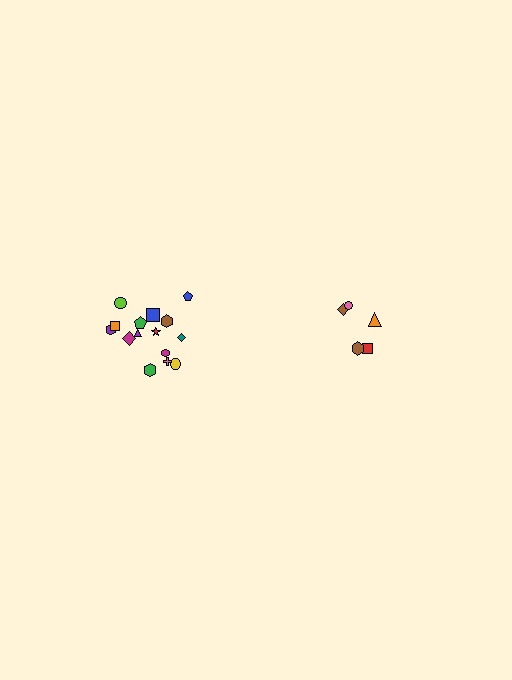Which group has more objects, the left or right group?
The left group.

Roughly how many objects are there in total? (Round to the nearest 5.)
Roughly 20 objects in total.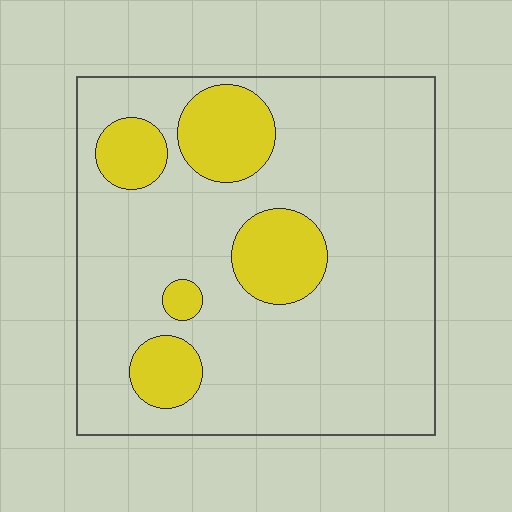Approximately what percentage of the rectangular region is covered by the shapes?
Approximately 20%.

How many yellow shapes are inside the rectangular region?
5.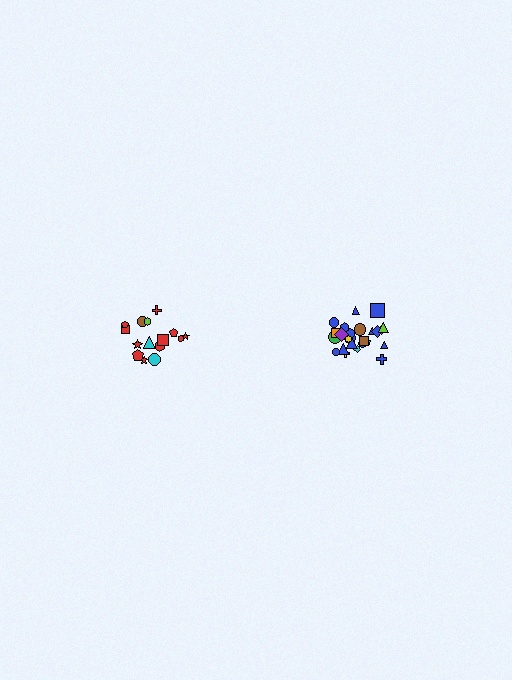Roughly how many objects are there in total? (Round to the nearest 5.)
Roughly 40 objects in total.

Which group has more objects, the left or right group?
The right group.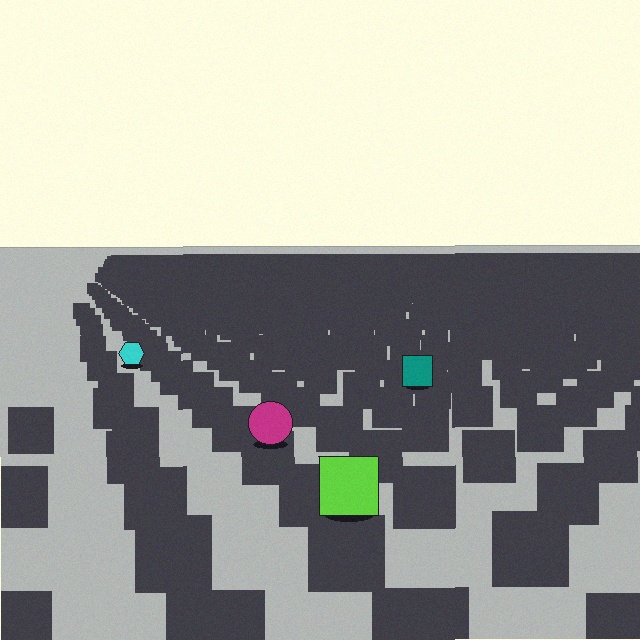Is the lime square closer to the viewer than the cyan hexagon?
Yes. The lime square is closer — you can tell from the texture gradient: the ground texture is coarser near it.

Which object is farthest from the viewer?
The cyan hexagon is farthest from the viewer. It appears smaller and the ground texture around it is denser.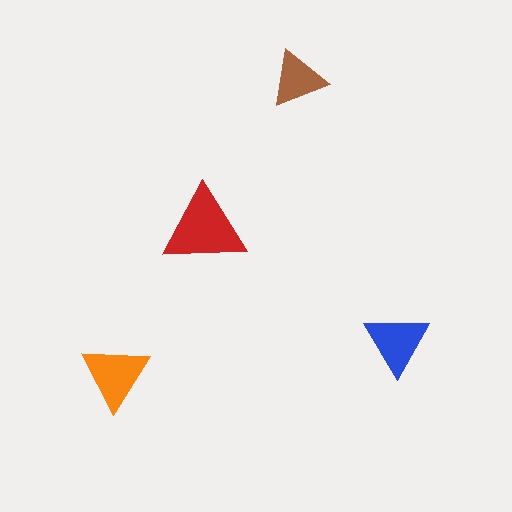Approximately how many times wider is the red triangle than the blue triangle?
About 1.5 times wider.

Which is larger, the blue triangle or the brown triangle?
The blue one.